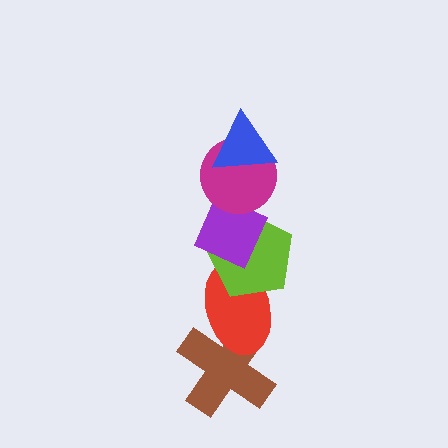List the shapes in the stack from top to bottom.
From top to bottom: the blue triangle, the magenta circle, the purple diamond, the lime pentagon, the red ellipse, the brown cross.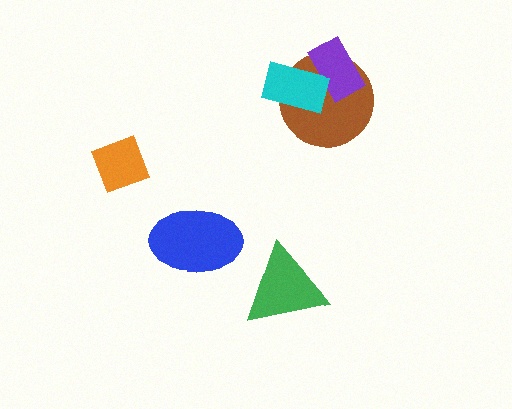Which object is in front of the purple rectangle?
The cyan rectangle is in front of the purple rectangle.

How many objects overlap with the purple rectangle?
2 objects overlap with the purple rectangle.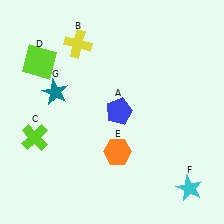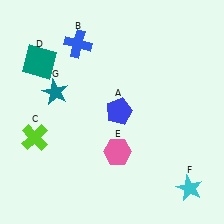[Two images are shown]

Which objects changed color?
B changed from yellow to blue. D changed from lime to teal. E changed from orange to pink.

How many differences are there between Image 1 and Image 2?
There are 3 differences between the two images.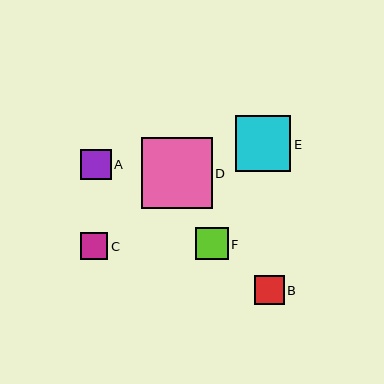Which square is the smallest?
Square C is the smallest with a size of approximately 27 pixels.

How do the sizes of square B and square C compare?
Square B and square C are approximately the same size.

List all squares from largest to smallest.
From largest to smallest: D, E, F, A, B, C.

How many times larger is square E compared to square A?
Square E is approximately 1.8 times the size of square A.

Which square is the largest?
Square D is the largest with a size of approximately 71 pixels.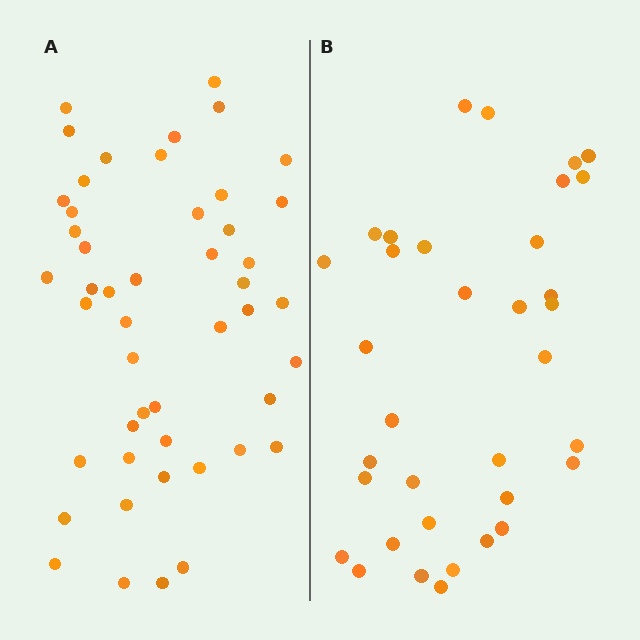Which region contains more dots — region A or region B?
Region A (the left region) has more dots.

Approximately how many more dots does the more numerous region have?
Region A has approximately 15 more dots than region B.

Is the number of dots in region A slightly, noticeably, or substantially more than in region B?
Region A has noticeably more, but not dramatically so. The ratio is roughly 1.4 to 1.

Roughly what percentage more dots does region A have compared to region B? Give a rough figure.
About 35% more.